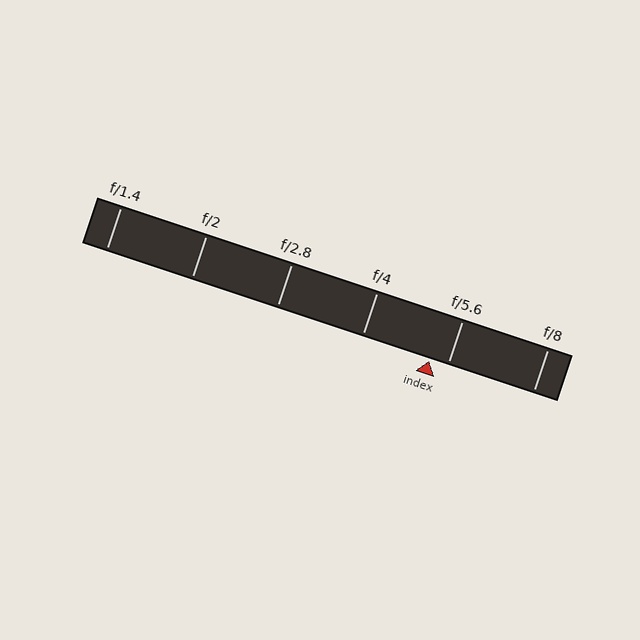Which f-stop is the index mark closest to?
The index mark is closest to f/5.6.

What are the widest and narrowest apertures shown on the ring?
The widest aperture shown is f/1.4 and the narrowest is f/8.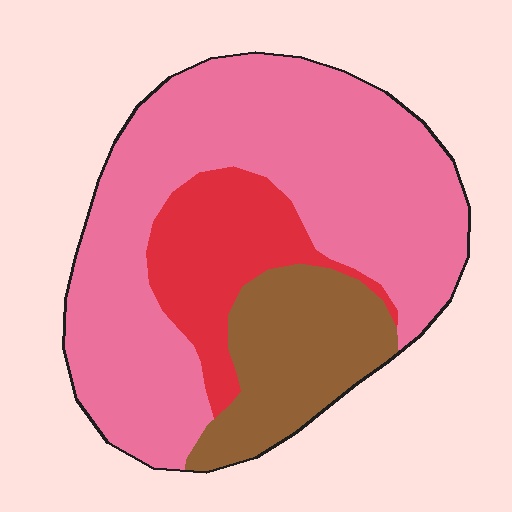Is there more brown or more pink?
Pink.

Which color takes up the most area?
Pink, at roughly 65%.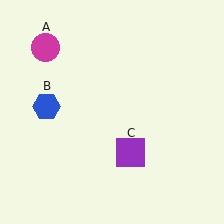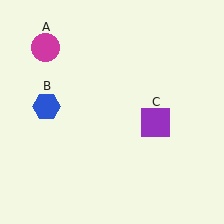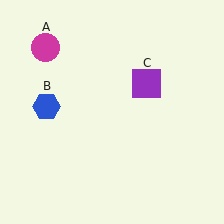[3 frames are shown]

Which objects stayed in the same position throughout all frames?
Magenta circle (object A) and blue hexagon (object B) remained stationary.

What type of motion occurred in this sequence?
The purple square (object C) rotated counterclockwise around the center of the scene.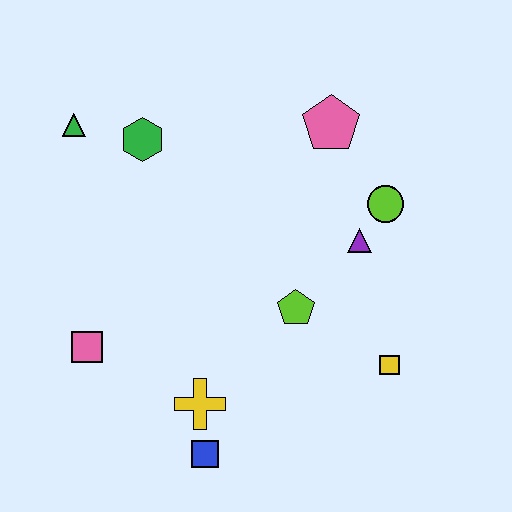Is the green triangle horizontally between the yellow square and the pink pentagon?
No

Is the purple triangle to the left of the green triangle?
No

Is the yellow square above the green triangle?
No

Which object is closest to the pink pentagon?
The lime circle is closest to the pink pentagon.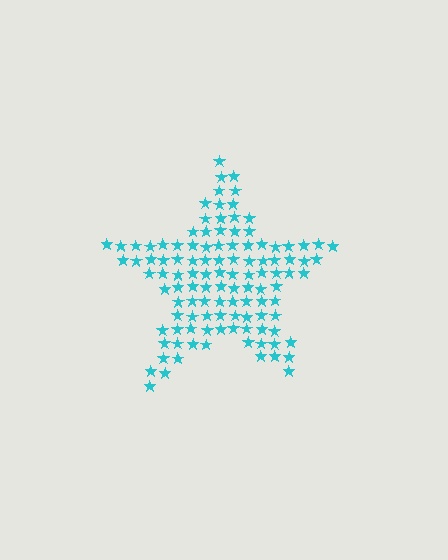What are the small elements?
The small elements are stars.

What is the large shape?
The large shape is a star.